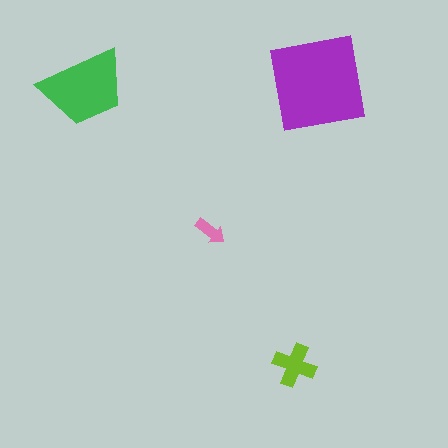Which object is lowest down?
The lime cross is bottommost.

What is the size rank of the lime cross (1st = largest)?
3rd.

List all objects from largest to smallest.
The purple square, the green trapezoid, the lime cross, the pink arrow.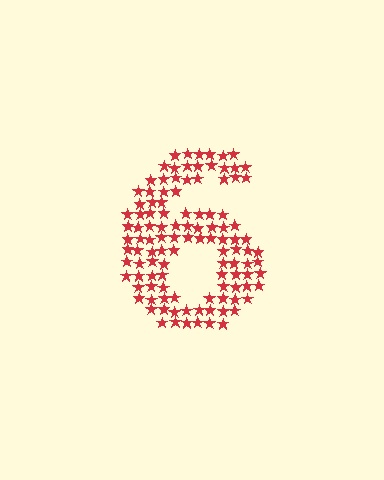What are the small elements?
The small elements are stars.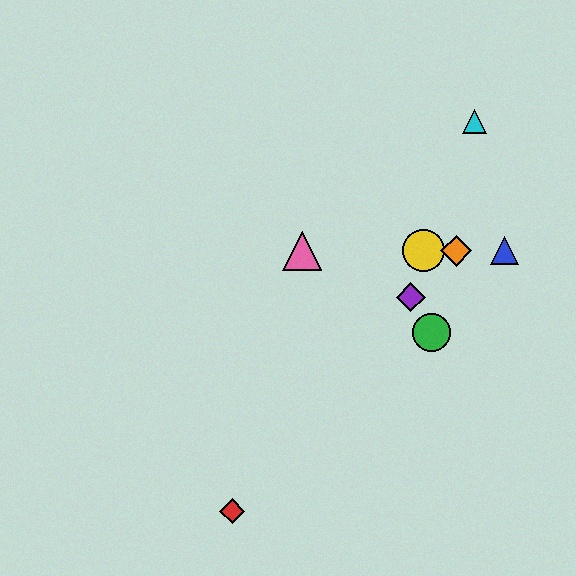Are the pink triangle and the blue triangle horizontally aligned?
Yes, both are at y≈251.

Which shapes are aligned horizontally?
The blue triangle, the yellow circle, the orange diamond, the pink triangle are aligned horizontally.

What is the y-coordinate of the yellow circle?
The yellow circle is at y≈251.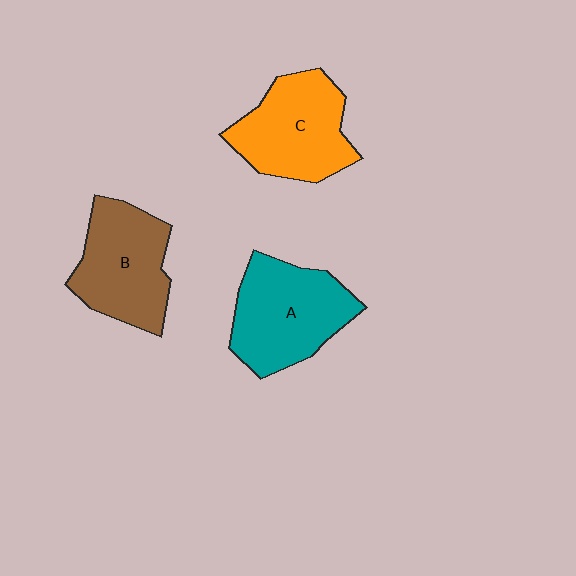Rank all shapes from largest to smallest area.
From largest to smallest: A (teal), C (orange), B (brown).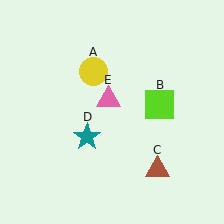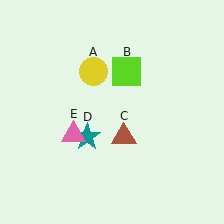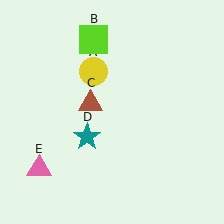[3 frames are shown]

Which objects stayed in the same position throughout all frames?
Yellow circle (object A) and teal star (object D) remained stationary.